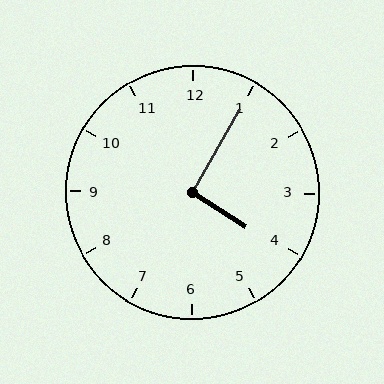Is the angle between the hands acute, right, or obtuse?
It is right.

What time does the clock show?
4:05.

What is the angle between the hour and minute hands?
Approximately 92 degrees.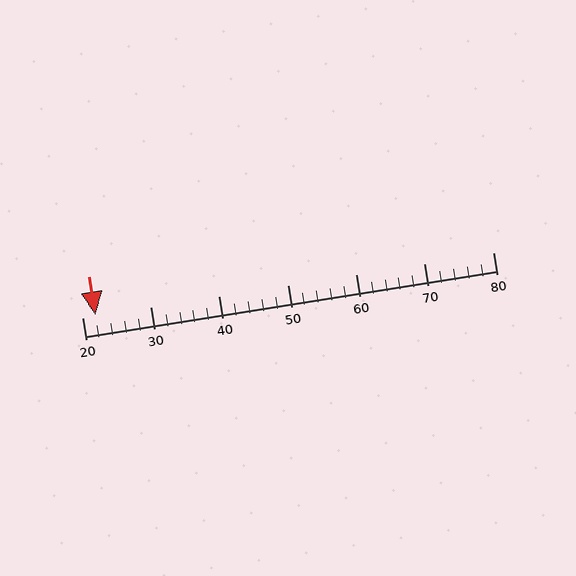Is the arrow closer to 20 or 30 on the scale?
The arrow is closer to 20.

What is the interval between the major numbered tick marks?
The major tick marks are spaced 10 units apart.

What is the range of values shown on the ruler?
The ruler shows values from 20 to 80.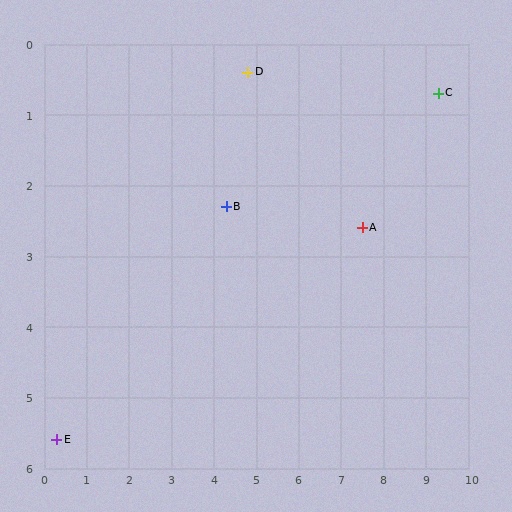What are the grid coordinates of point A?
Point A is at approximately (7.5, 2.6).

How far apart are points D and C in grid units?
Points D and C are about 4.5 grid units apart.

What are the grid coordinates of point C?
Point C is at approximately (9.3, 0.7).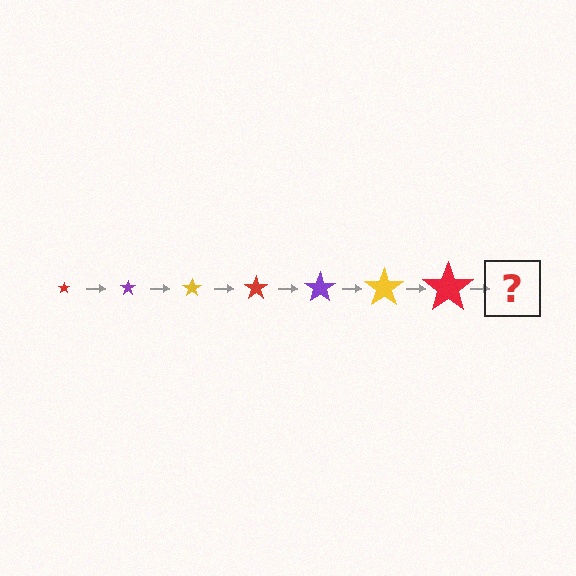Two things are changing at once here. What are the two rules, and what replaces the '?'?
The two rules are that the star grows larger each step and the color cycles through red, purple, and yellow. The '?' should be a purple star, larger than the previous one.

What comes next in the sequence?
The next element should be a purple star, larger than the previous one.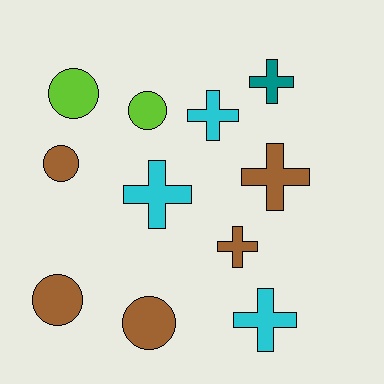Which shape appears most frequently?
Cross, with 6 objects.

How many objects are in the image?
There are 11 objects.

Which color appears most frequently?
Brown, with 5 objects.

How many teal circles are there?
There are no teal circles.